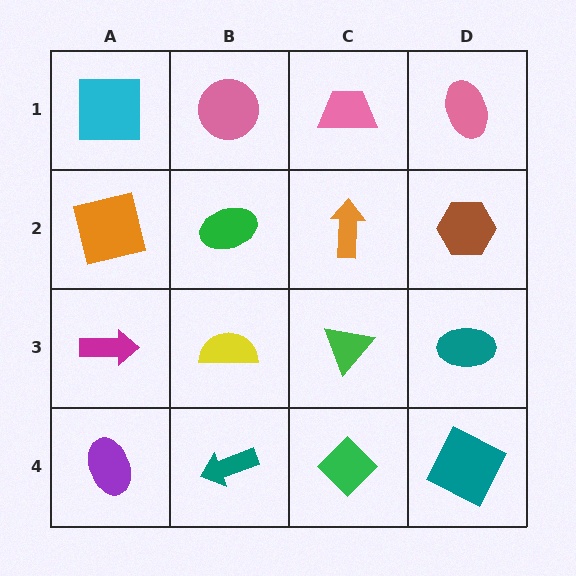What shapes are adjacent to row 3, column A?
An orange square (row 2, column A), a purple ellipse (row 4, column A), a yellow semicircle (row 3, column B).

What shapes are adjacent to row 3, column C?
An orange arrow (row 2, column C), a green diamond (row 4, column C), a yellow semicircle (row 3, column B), a teal ellipse (row 3, column D).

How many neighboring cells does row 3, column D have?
3.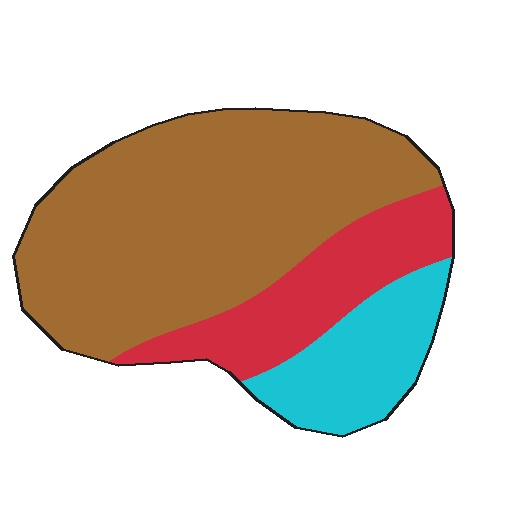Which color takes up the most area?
Brown, at roughly 60%.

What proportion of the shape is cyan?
Cyan takes up about one sixth (1/6) of the shape.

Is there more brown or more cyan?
Brown.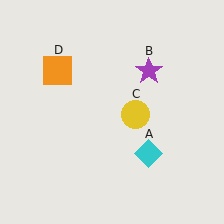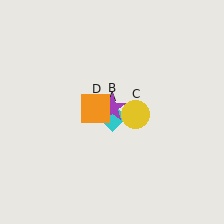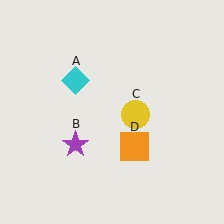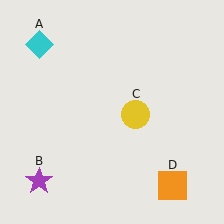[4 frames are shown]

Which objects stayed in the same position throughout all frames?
Yellow circle (object C) remained stationary.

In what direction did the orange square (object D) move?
The orange square (object D) moved down and to the right.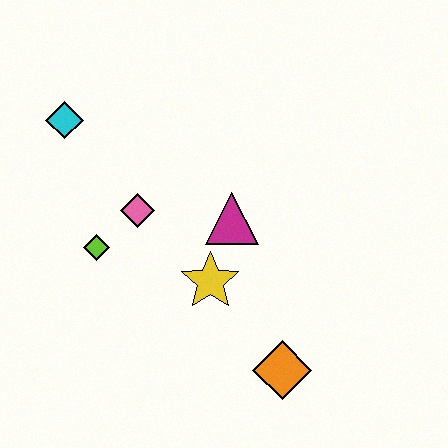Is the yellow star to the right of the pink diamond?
Yes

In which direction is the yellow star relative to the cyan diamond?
The yellow star is below the cyan diamond.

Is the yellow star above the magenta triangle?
No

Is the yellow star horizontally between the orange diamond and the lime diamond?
Yes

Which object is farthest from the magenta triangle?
The cyan diamond is farthest from the magenta triangle.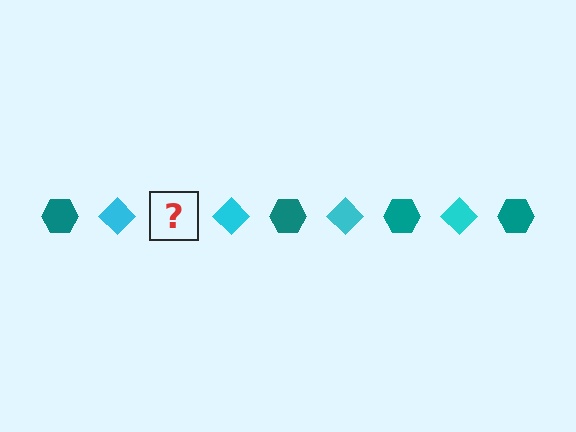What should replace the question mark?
The question mark should be replaced with a teal hexagon.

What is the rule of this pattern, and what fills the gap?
The rule is that the pattern alternates between teal hexagon and cyan diamond. The gap should be filled with a teal hexagon.